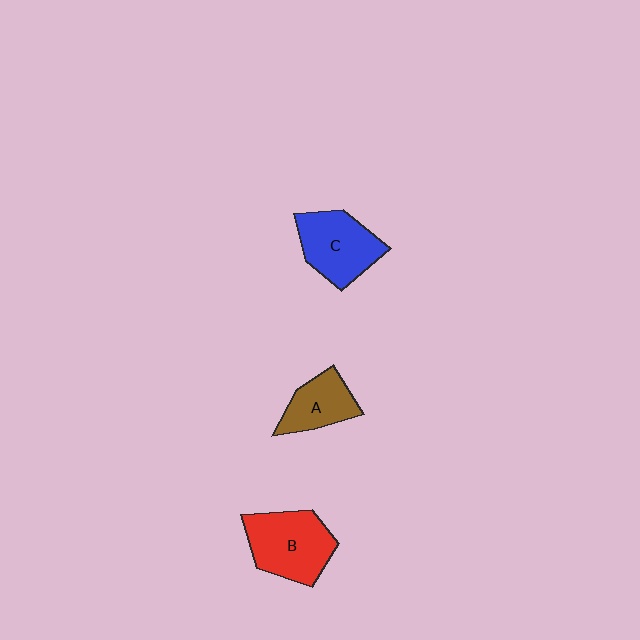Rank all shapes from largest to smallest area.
From largest to smallest: B (red), C (blue), A (brown).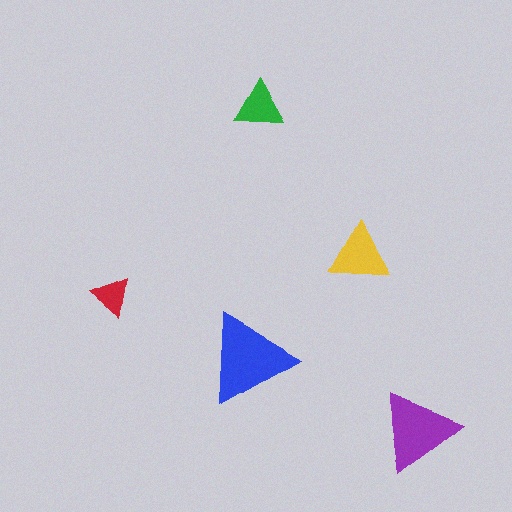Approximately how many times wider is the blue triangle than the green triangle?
About 2 times wider.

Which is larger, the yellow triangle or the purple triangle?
The purple one.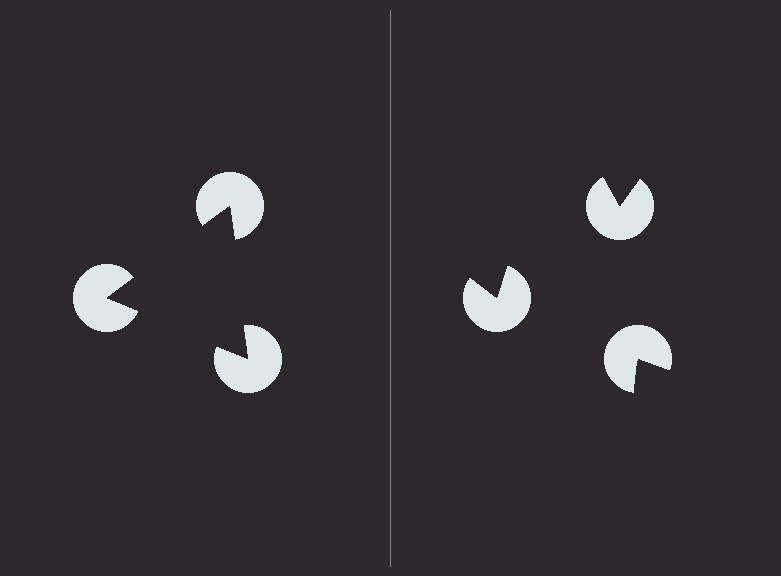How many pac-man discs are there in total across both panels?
6 — 3 on each side.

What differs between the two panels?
The pac-man discs are positioned identically on both sides; only the wedge orientations differ. On the left they align to a triangle; on the right they are misaligned.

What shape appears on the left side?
An illusory triangle.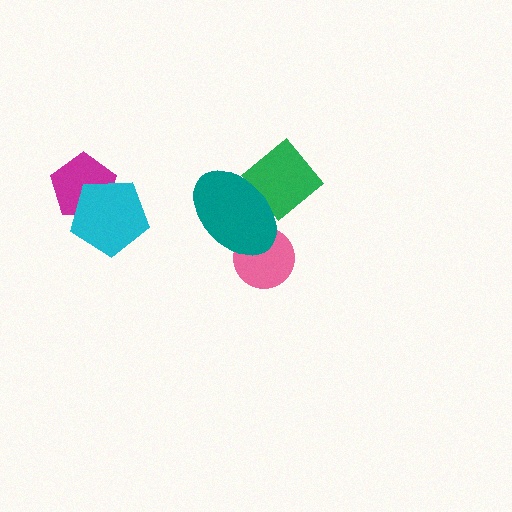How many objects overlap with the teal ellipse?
2 objects overlap with the teal ellipse.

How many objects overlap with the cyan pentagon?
1 object overlaps with the cyan pentagon.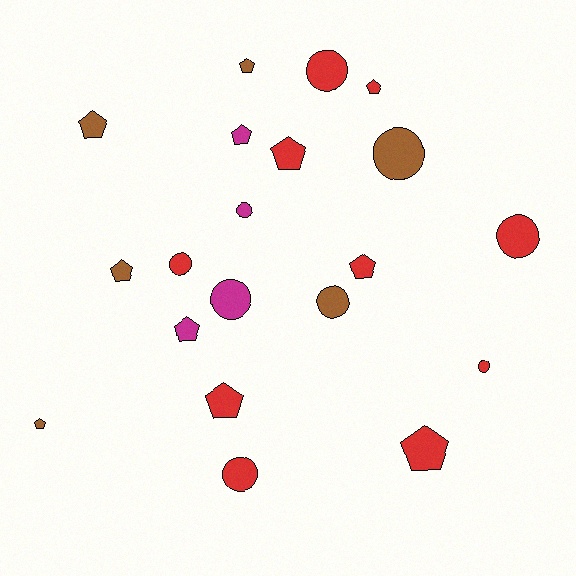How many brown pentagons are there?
There are 4 brown pentagons.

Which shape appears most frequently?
Pentagon, with 11 objects.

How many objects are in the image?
There are 20 objects.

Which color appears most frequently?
Red, with 10 objects.